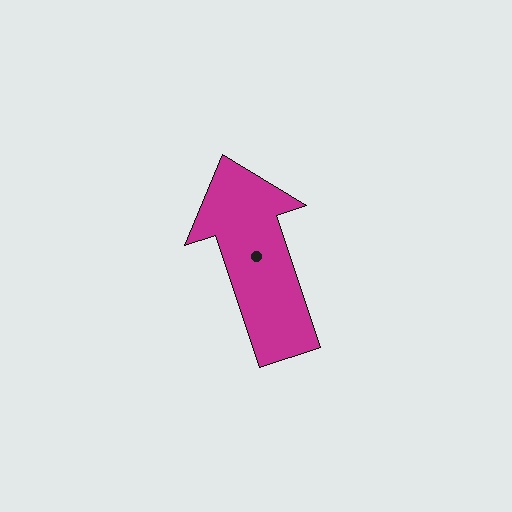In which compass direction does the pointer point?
North.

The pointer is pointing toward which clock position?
Roughly 11 o'clock.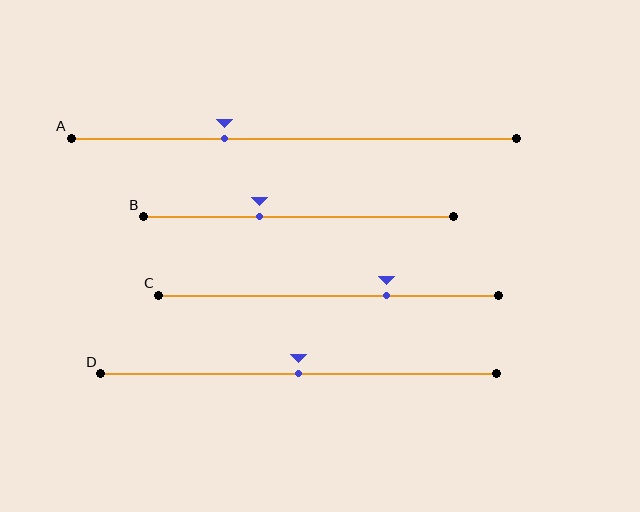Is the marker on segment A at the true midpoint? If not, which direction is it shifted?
No, the marker on segment A is shifted to the left by about 16% of the segment length.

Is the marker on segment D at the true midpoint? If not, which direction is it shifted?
Yes, the marker on segment D is at the true midpoint.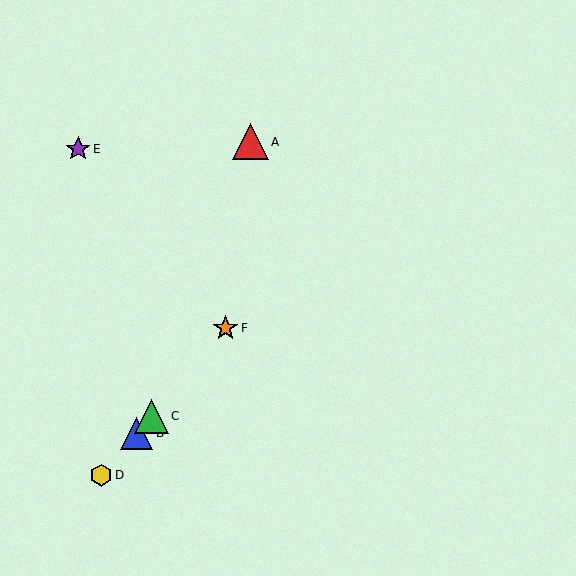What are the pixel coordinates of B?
Object B is at (137, 433).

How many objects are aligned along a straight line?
4 objects (B, C, D, F) are aligned along a straight line.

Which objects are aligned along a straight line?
Objects B, C, D, F are aligned along a straight line.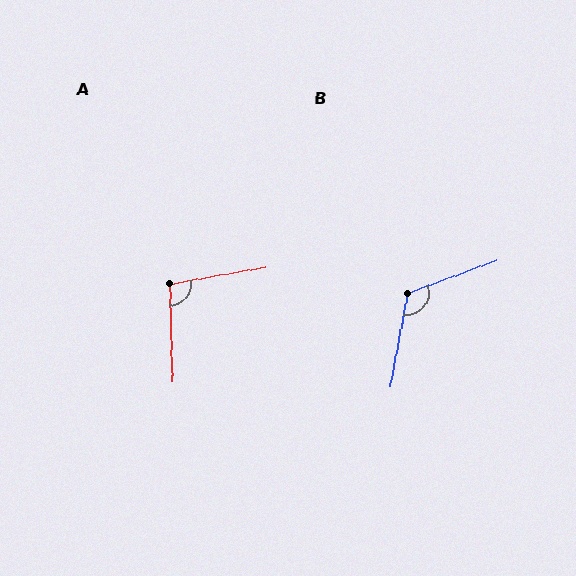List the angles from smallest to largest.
A (98°), B (121°).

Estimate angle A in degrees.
Approximately 98 degrees.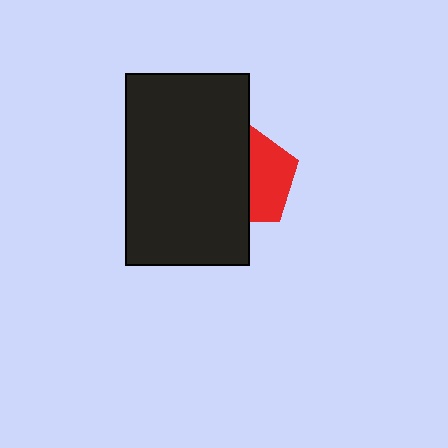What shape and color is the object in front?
The object in front is a black rectangle.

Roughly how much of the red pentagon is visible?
About half of it is visible (roughly 46%).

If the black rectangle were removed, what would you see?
You would see the complete red pentagon.